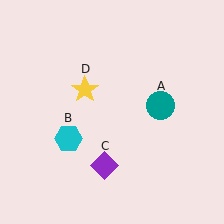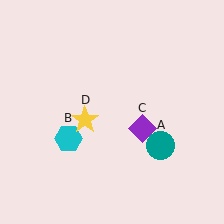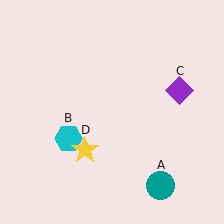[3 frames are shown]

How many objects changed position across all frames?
3 objects changed position: teal circle (object A), purple diamond (object C), yellow star (object D).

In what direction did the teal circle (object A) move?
The teal circle (object A) moved down.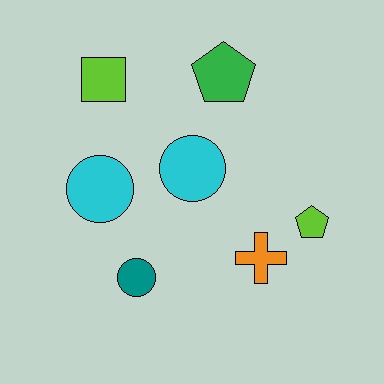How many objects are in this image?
There are 7 objects.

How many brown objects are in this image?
There are no brown objects.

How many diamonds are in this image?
There are no diamonds.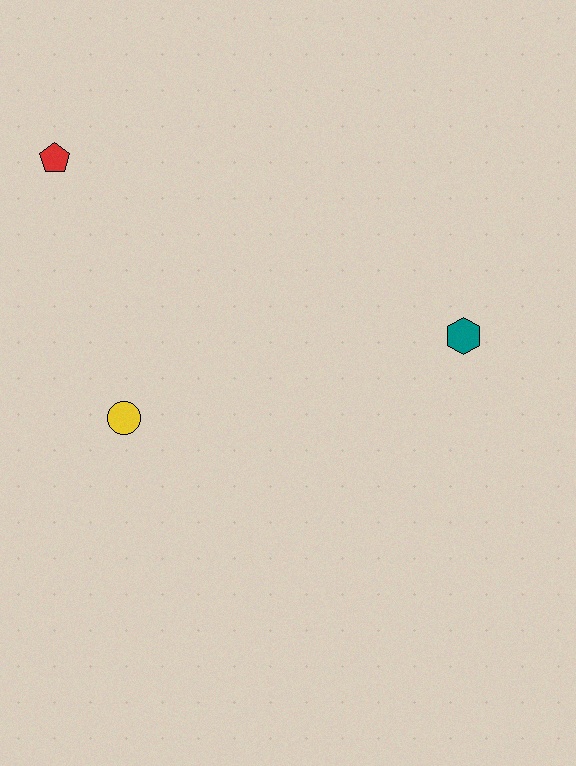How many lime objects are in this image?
There are no lime objects.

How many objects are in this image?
There are 3 objects.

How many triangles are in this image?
There are no triangles.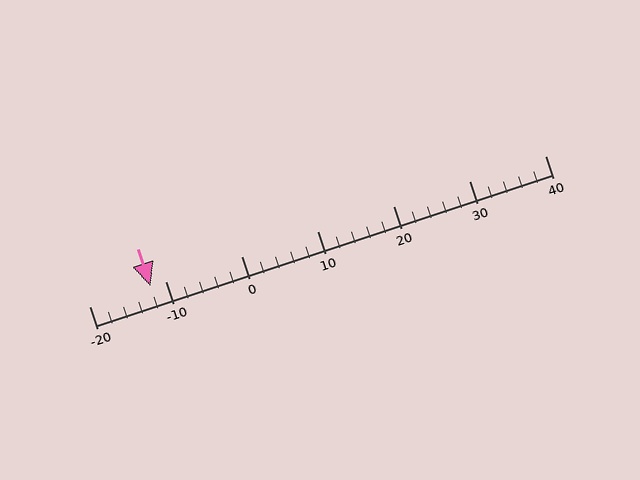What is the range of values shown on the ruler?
The ruler shows values from -20 to 40.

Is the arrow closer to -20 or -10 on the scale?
The arrow is closer to -10.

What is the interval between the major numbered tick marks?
The major tick marks are spaced 10 units apart.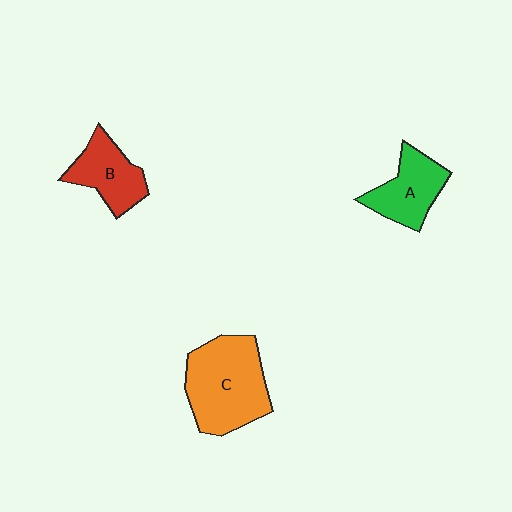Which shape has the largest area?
Shape C (orange).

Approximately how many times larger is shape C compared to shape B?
Approximately 1.7 times.